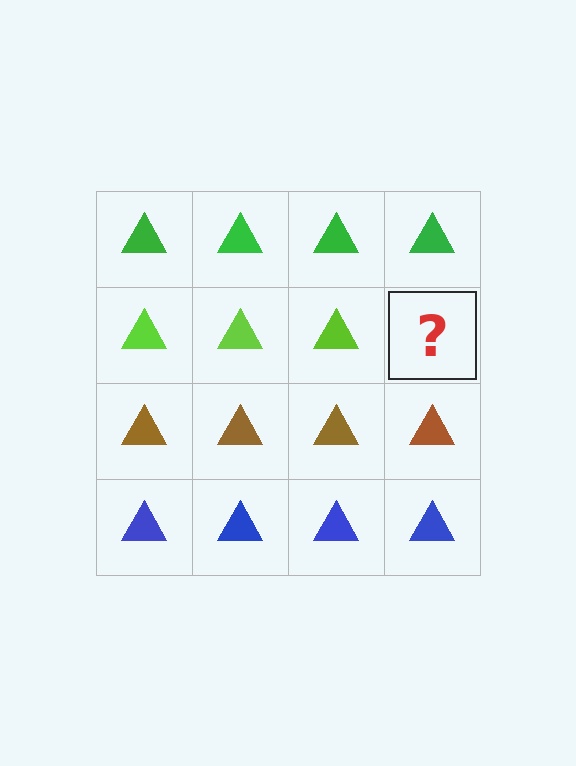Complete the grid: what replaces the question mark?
The question mark should be replaced with a lime triangle.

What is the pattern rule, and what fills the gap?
The rule is that each row has a consistent color. The gap should be filled with a lime triangle.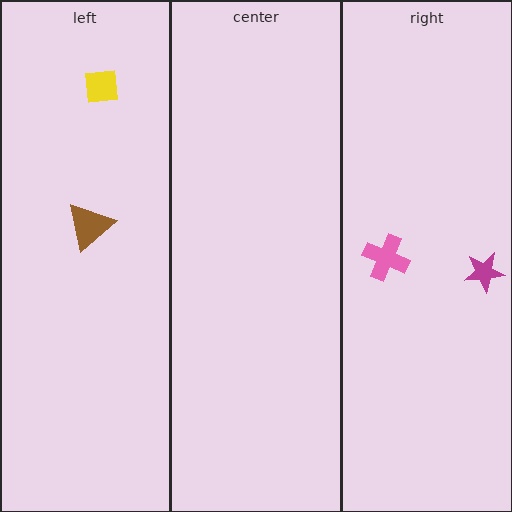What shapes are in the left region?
The brown triangle, the yellow square.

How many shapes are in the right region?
2.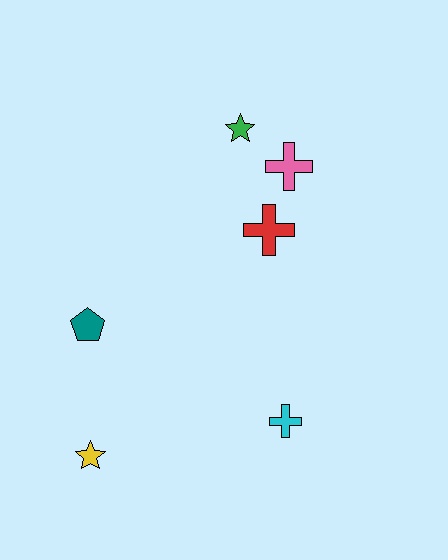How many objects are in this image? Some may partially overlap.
There are 6 objects.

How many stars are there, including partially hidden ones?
There are 2 stars.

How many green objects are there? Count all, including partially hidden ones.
There is 1 green object.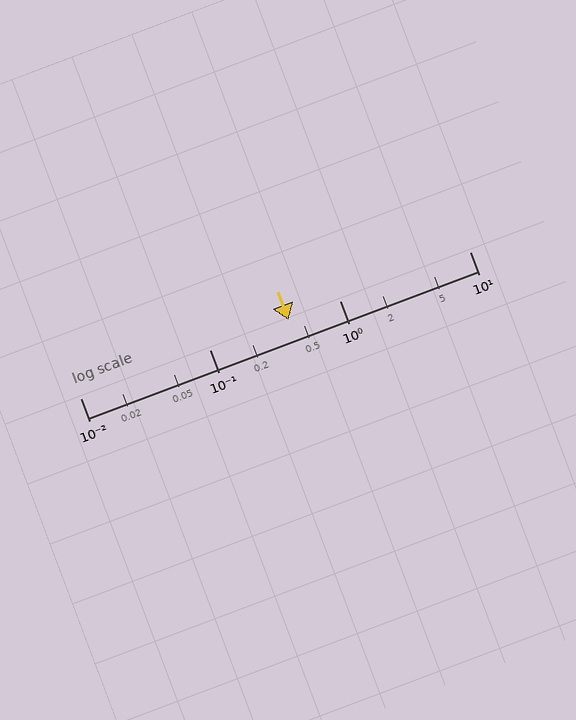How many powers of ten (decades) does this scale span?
The scale spans 3 decades, from 0.01 to 10.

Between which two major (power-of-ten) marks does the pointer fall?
The pointer is between 0.1 and 1.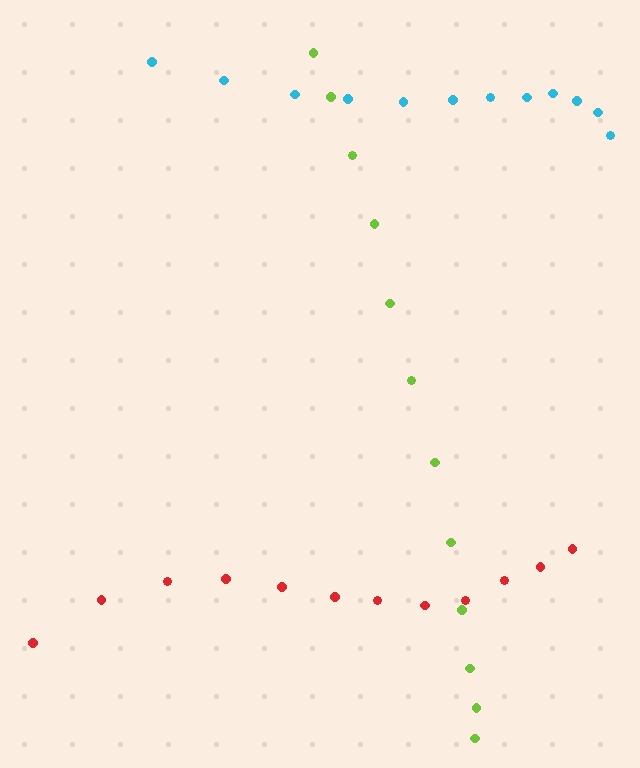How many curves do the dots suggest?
There are 3 distinct paths.